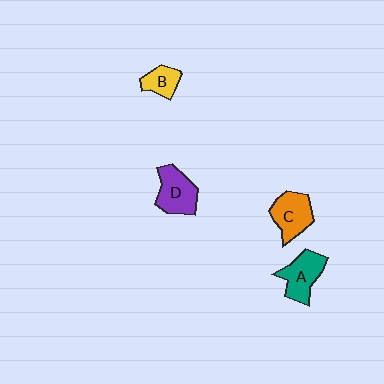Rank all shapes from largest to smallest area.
From largest to smallest: D (purple), A (teal), C (orange), B (yellow).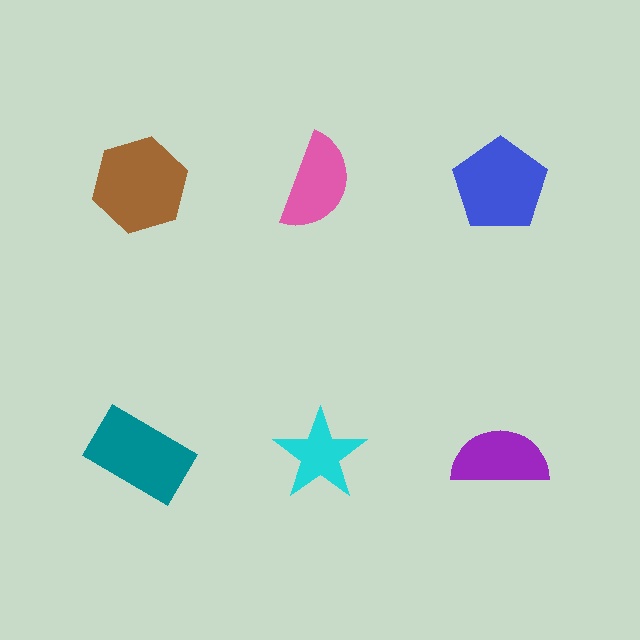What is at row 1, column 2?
A pink semicircle.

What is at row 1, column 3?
A blue pentagon.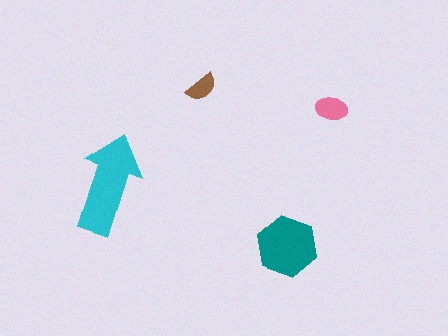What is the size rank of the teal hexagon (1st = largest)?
2nd.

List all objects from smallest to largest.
The brown semicircle, the pink ellipse, the teal hexagon, the cyan arrow.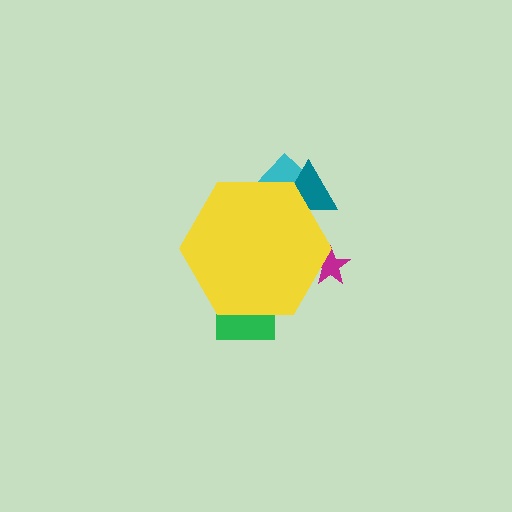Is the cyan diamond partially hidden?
Yes, the cyan diamond is partially hidden behind the yellow hexagon.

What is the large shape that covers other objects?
A yellow hexagon.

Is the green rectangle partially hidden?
Yes, the green rectangle is partially hidden behind the yellow hexagon.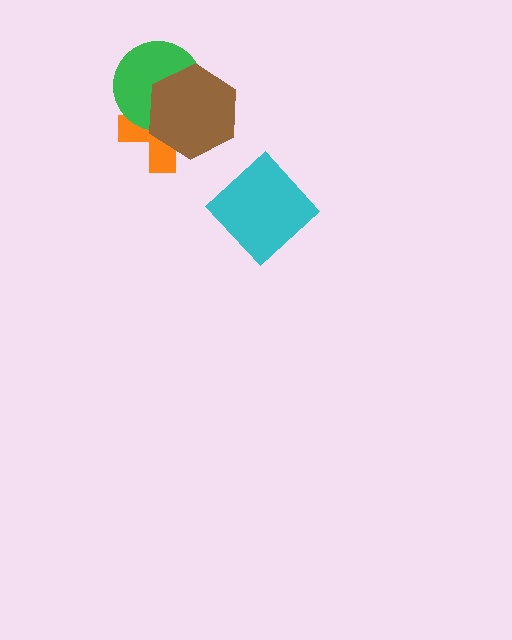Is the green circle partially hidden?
Yes, it is partially covered by another shape.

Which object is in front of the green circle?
The brown hexagon is in front of the green circle.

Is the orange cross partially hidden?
Yes, it is partially covered by another shape.